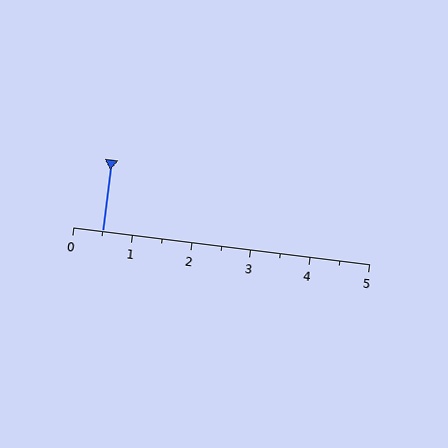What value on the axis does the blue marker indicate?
The marker indicates approximately 0.5.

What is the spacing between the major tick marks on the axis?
The major ticks are spaced 1 apart.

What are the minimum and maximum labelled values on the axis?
The axis runs from 0 to 5.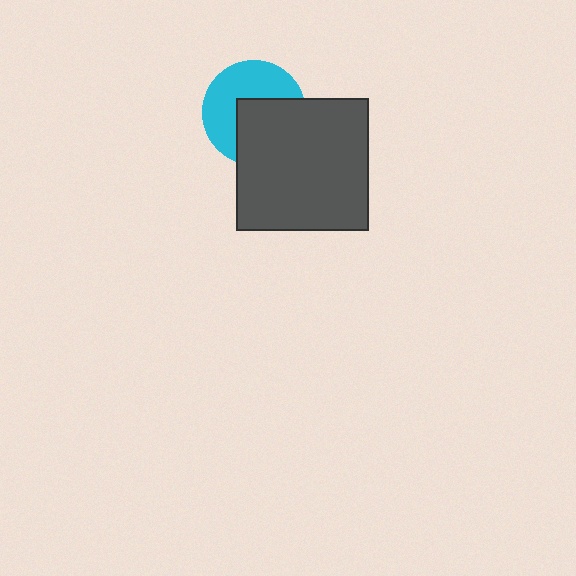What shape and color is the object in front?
The object in front is a dark gray square.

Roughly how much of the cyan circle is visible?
About half of it is visible (roughly 52%).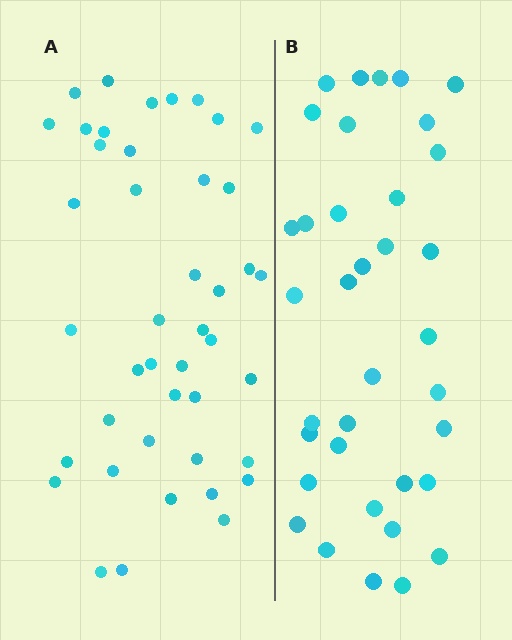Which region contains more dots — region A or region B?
Region A (the left region) has more dots.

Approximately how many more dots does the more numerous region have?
Region A has roughly 8 or so more dots than region B.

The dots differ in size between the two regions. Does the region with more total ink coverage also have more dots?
No. Region B has more total ink coverage because its dots are larger, but region A actually contains more individual dots. Total area can be misleading — the number of items is what matters here.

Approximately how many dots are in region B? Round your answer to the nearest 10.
About 40 dots. (The exact count is 36, which rounds to 40.)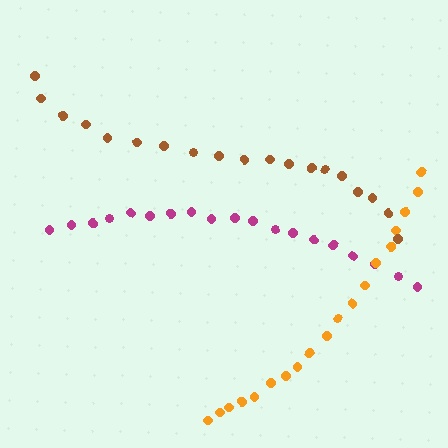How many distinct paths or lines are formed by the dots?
There are 3 distinct paths.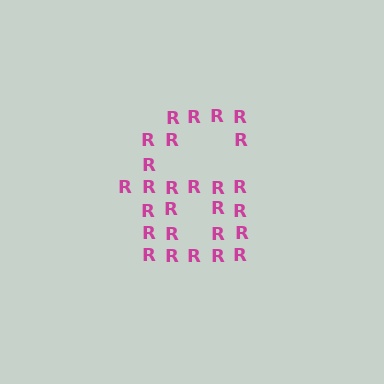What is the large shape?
The large shape is the digit 6.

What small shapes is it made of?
It is made of small letter R's.